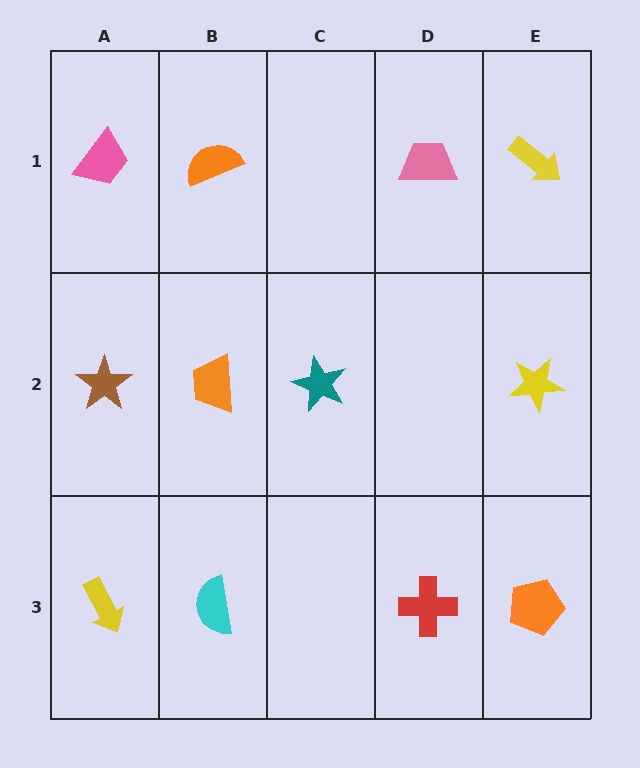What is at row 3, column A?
A yellow arrow.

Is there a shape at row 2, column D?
No, that cell is empty.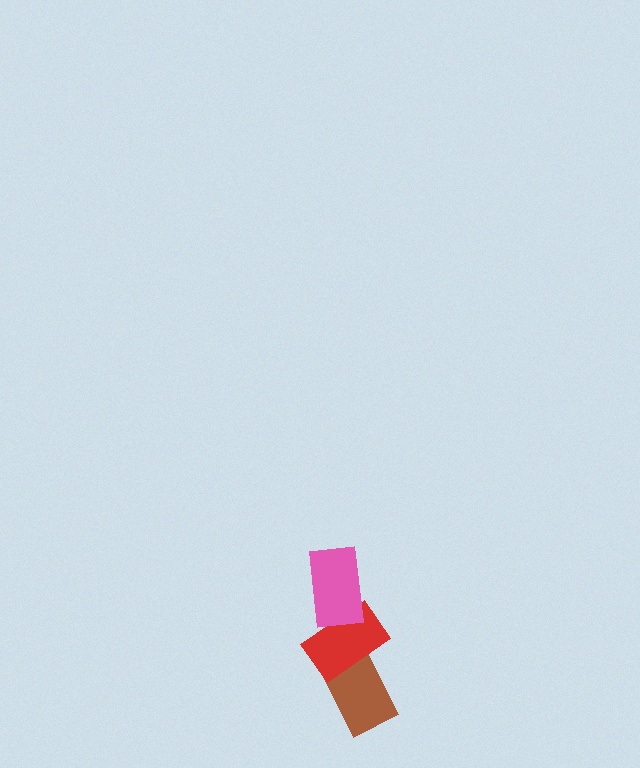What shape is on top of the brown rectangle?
The red rectangle is on top of the brown rectangle.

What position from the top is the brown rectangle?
The brown rectangle is 3rd from the top.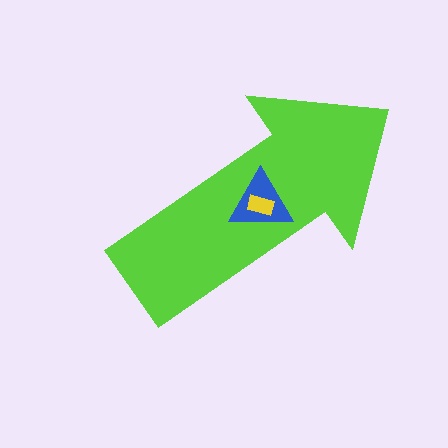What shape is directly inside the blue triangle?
The yellow rectangle.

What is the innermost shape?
The yellow rectangle.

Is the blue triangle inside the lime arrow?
Yes.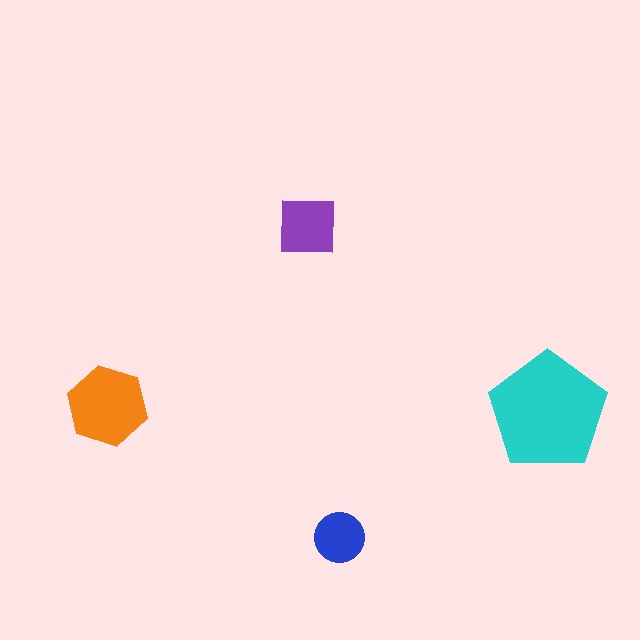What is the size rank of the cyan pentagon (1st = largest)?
1st.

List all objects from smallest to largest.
The blue circle, the purple square, the orange hexagon, the cyan pentagon.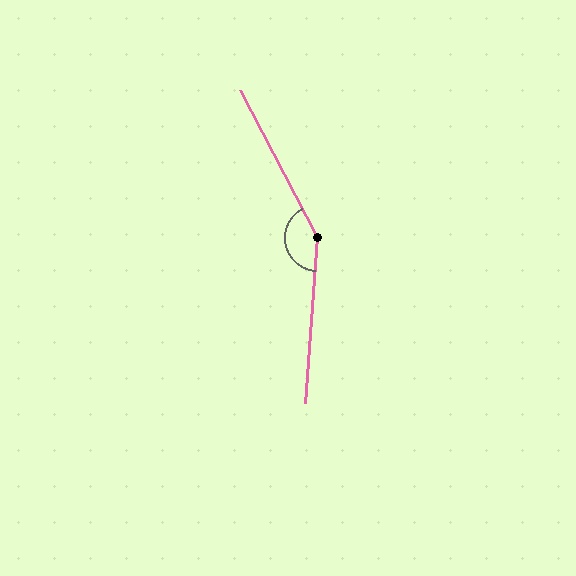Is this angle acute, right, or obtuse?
It is obtuse.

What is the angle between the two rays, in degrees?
Approximately 148 degrees.